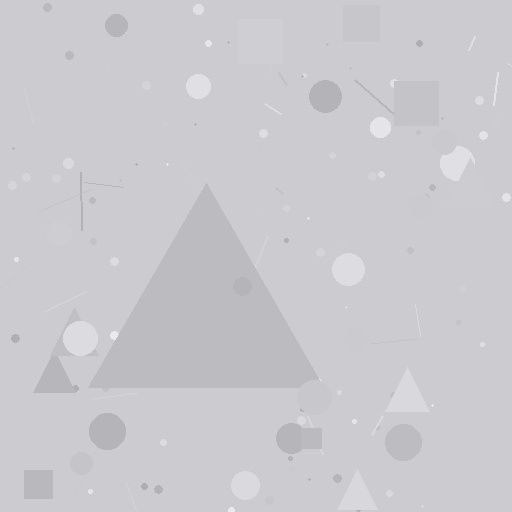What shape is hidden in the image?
A triangle is hidden in the image.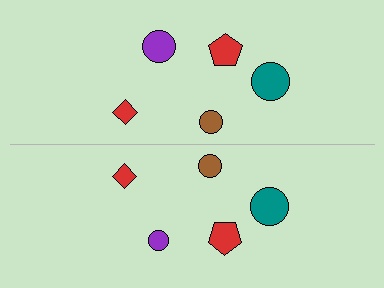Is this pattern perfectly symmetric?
No, the pattern is not perfectly symmetric. The purple circle on the bottom side has a different size than its mirror counterpart.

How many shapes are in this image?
There are 10 shapes in this image.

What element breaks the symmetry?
The purple circle on the bottom side has a different size than its mirror counterpart.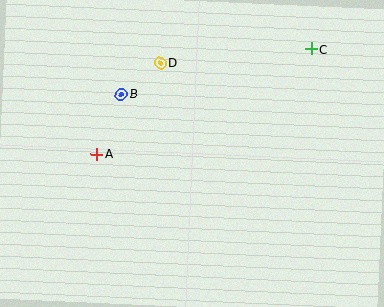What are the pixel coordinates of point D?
Point D is at (160, 63).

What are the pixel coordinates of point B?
Point B is at (122, 94).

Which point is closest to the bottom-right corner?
Point C is closest to the bottom-right corner.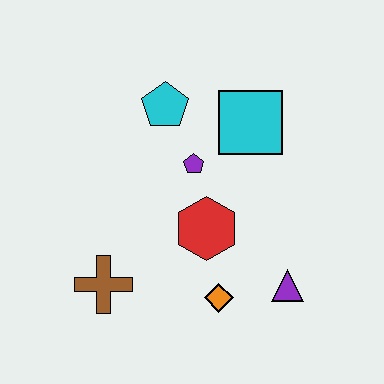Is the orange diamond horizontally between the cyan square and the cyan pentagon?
Yes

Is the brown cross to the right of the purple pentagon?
No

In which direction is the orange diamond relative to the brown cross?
The orange diamond is to the right of the brown cross.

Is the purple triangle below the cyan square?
Yes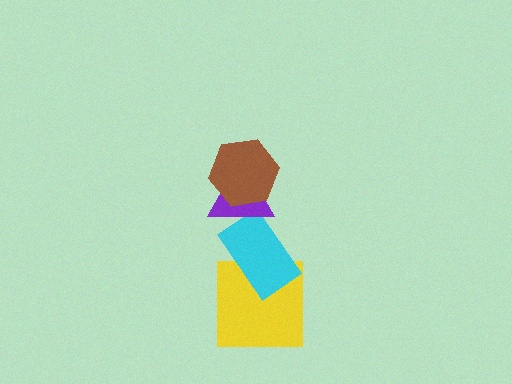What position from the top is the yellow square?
The yellow square is 4th from the top.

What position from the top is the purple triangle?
The purple triangle is 2nd from the top.